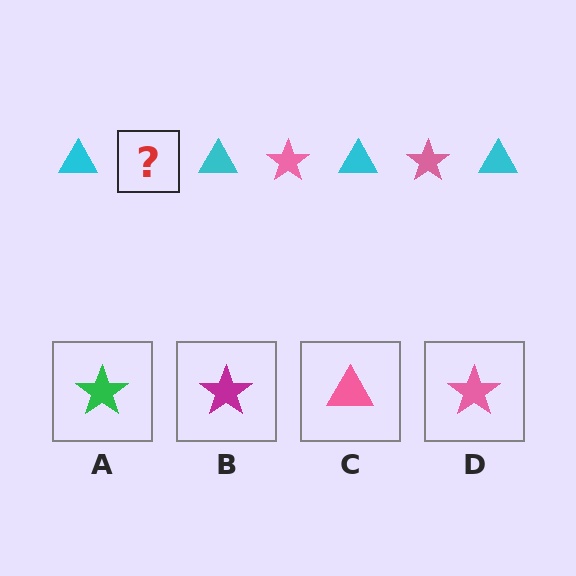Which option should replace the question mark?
Option D.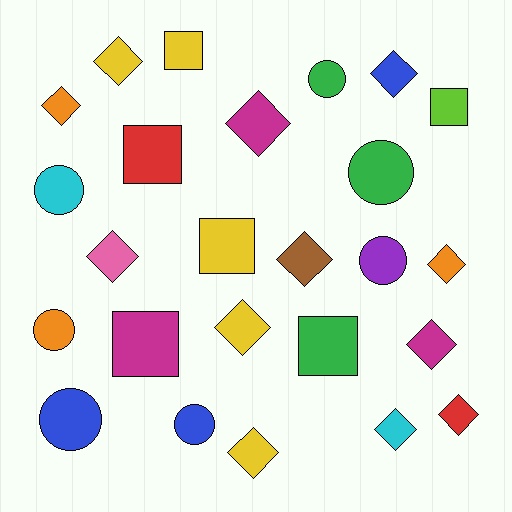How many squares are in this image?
There are 6 squares.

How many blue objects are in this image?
There are 3 blue objects.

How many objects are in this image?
There are 25 objects.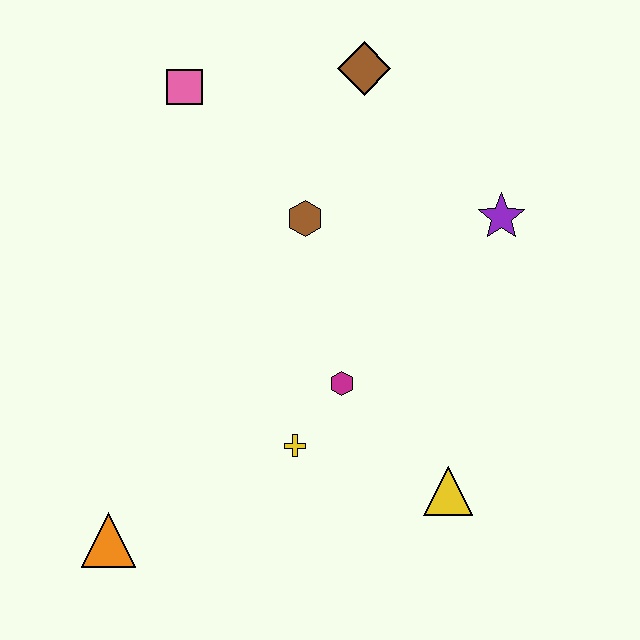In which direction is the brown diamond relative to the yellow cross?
The brown diamond is above the yellow cross.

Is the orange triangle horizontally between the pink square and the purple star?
No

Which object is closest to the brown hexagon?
The brown diamond is closest to the brown hexagon.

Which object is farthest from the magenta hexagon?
The pink square is farthest from the magenta hexagon.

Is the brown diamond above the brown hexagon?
Yes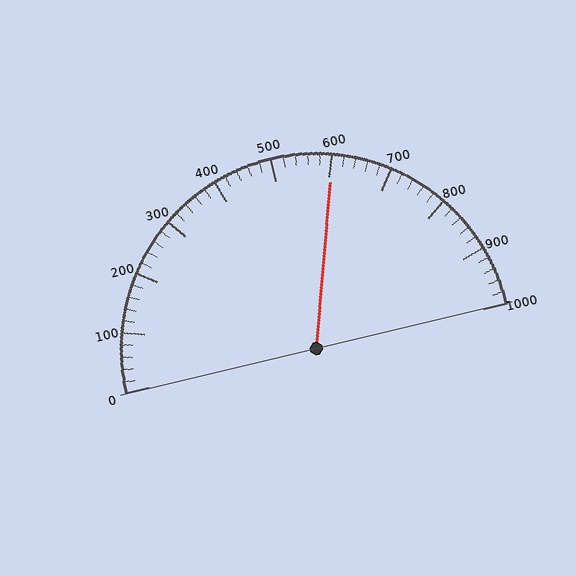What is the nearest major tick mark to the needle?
The nearest major tick mark is 600.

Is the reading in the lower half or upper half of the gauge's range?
The reading is in the upper half of the range (0 to 1000).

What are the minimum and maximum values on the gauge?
The gauge ranges from 0 to 1000.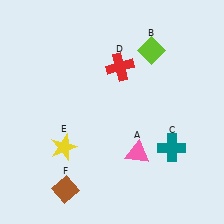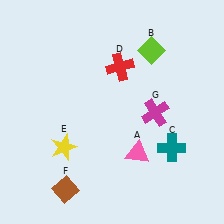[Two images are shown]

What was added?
A magenta cross (G) was added in Image 2.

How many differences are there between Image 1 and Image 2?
There is 1 difference between the two images.